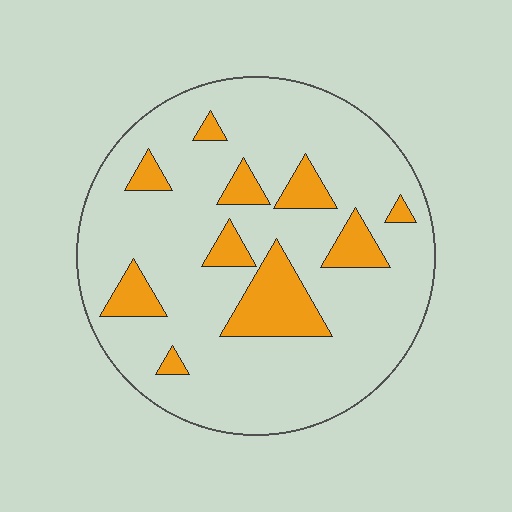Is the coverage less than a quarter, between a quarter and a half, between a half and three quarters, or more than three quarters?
Less than a quarter.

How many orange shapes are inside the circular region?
10.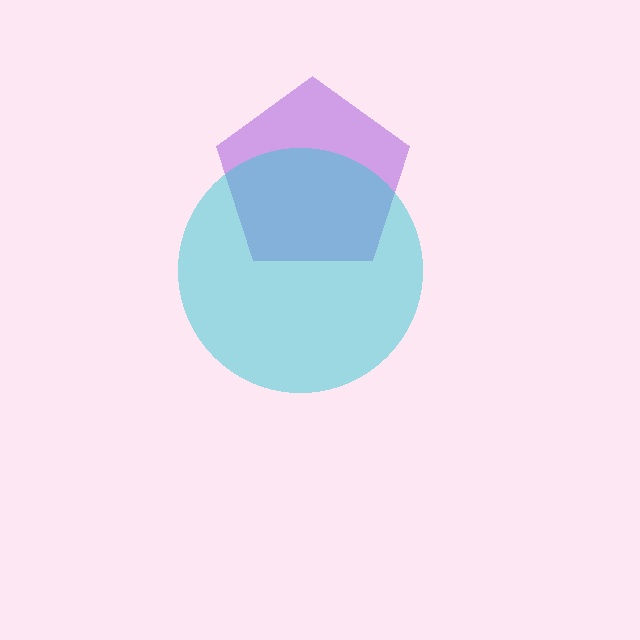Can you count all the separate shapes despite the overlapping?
Yes, there are 2 separate shapes.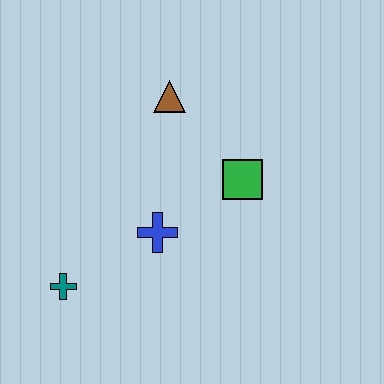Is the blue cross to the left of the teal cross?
No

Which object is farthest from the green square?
The teal cross is farthest from the green square.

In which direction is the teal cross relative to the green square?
The teal cross is to the left of the green square.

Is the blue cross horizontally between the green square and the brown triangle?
No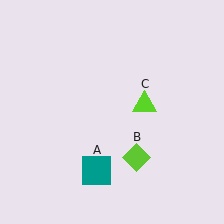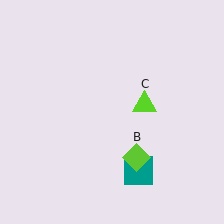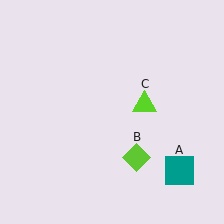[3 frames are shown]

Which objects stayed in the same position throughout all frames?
Lime diamond (object B) and lime triangle (object C) remained stationary.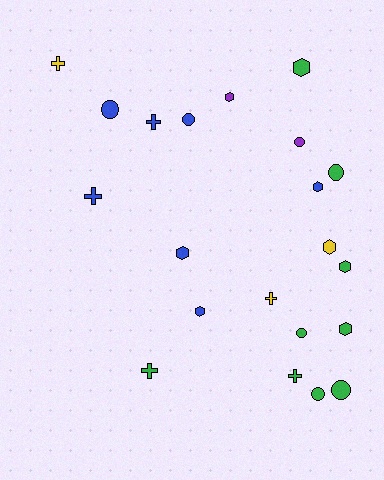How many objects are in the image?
There are 21 objects.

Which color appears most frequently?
Green, with 9 objects.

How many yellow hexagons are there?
There is 1 yellow hexagon.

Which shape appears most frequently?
Hexagon, with 8 objects.